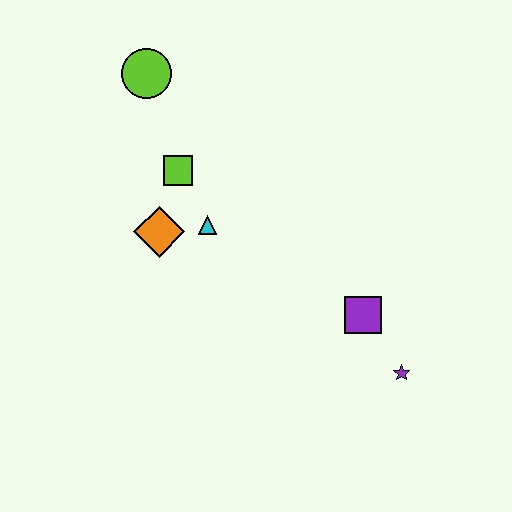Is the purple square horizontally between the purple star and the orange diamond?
Yes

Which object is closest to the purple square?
The purple star is closest to the purple square.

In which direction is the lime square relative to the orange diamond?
The lime square is above the orange diamond.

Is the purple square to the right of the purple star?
No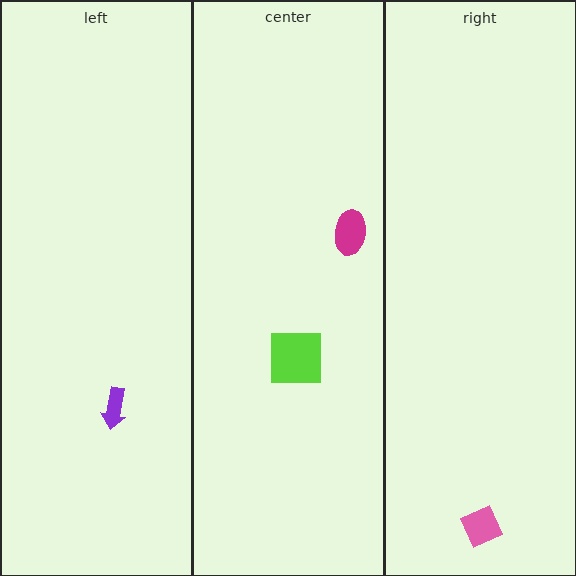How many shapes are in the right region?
1.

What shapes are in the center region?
The magenta ellipse, the lime square.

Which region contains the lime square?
The center region.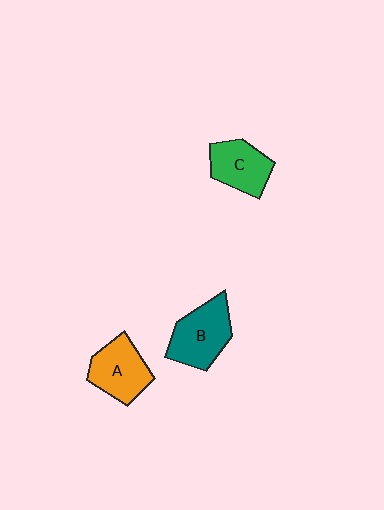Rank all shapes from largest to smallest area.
From largest to smallest: B (teal), A (orange), C (green).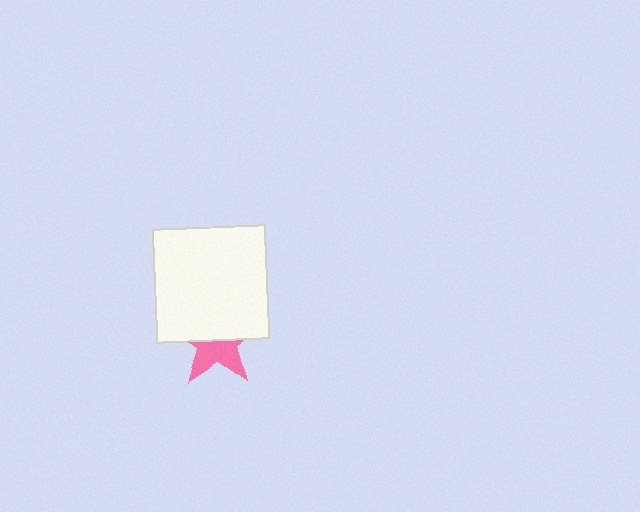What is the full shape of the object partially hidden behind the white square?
The partially hidden object is a pink star.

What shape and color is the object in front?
The object in front is a white square.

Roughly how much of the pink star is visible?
About half of it is visible (roughly 45%).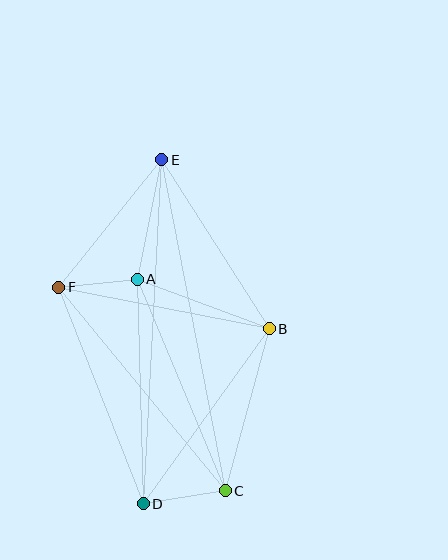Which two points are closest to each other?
Points A and F are closest to each other.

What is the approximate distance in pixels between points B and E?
The distance between B and E is approximately 200 pixels.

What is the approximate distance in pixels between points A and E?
The distance between A and E is approximately 122 pixels.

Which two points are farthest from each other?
Points D and E are farthest from each other.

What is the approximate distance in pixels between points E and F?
The distance between E and F is approximately 164 pixels.